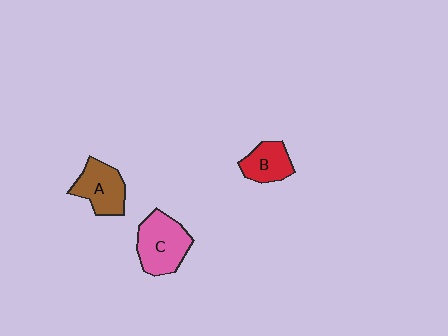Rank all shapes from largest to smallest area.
From largest to smallest: C (pink), A (brown), B (red).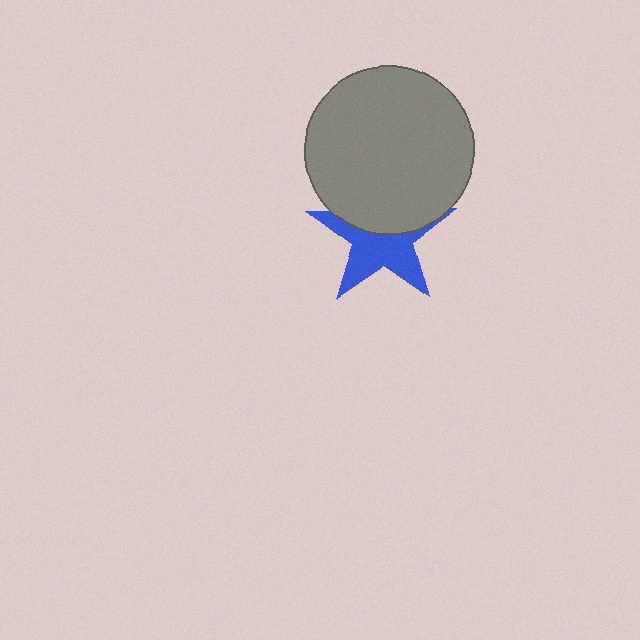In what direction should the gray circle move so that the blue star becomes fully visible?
The gray circle should move up. That is the shortest direction to clear the overlap and leave the blue star fully visible.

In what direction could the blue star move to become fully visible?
The blue star could move down. That would shift it out from behind the gray circle entirely.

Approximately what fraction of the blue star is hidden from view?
Roughly 44% of the blue star is hidden behind the gray circle.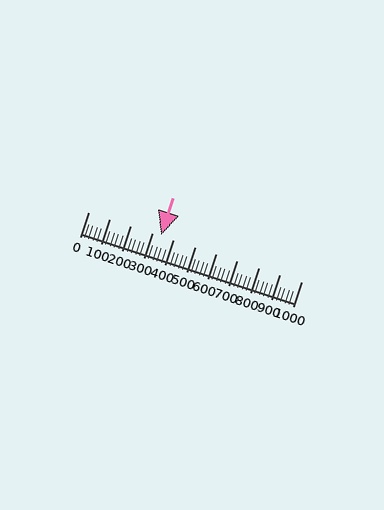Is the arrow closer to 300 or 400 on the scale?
The arrow is closer to 300.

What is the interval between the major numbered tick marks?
The major tick marks are spaced 100 units apart.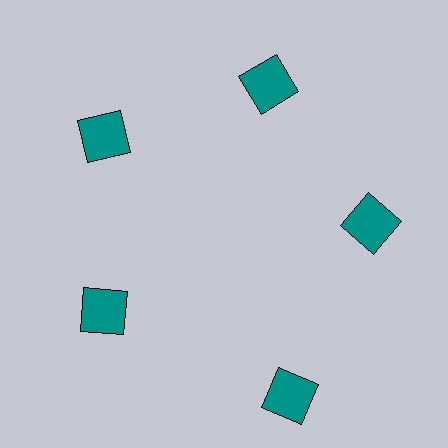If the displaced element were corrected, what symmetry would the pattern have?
It would have 5-fold rotational symmetry — the pattern would map onto itself every 72 degrees.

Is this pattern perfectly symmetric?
No. The 5 teal squares are arranged in a ring, but one element near the 5 o'clock position is pushed outward from the center, breaking the 5-fold rotational symmetry.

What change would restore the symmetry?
The symmetry would be restored by moving it inward, back onto the ring so that all 5 squares sit at equal angles and equal distance from the center.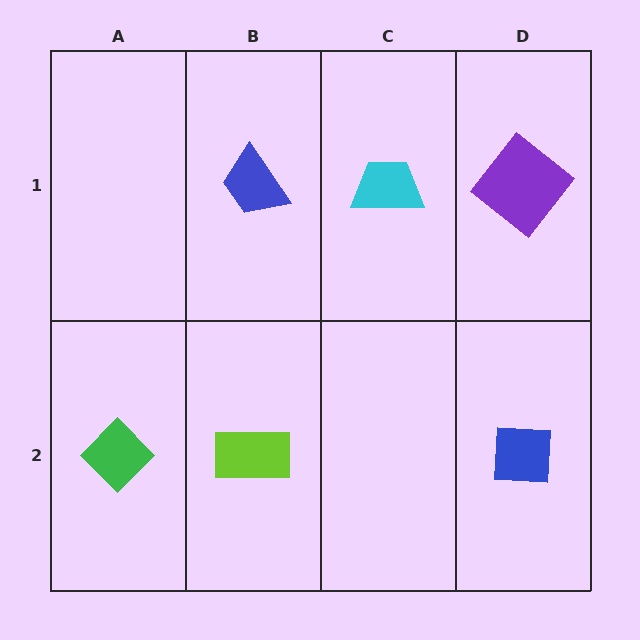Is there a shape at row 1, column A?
No, that cell is empty.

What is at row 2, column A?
A green diamond.